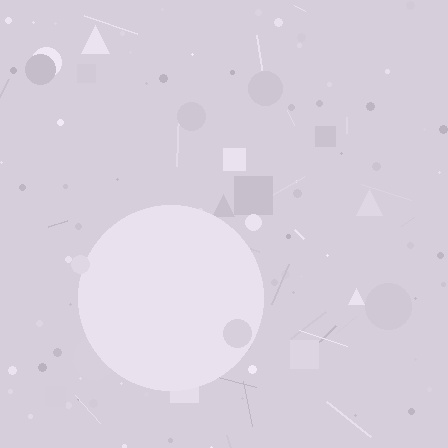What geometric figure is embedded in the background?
A circle is embedded in the background.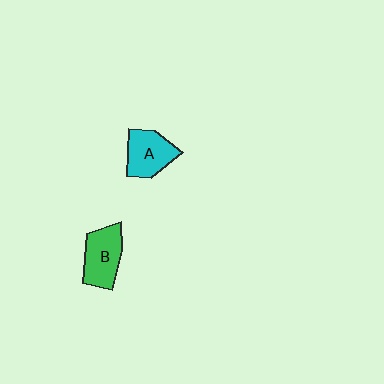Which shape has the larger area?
Shape B (green).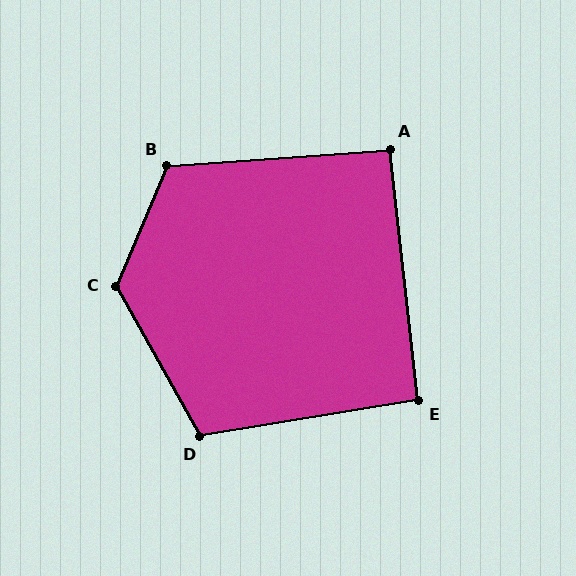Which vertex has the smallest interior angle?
A, at approximately 92 degrees.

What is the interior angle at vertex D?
Approximately 110 degrees (obtuse).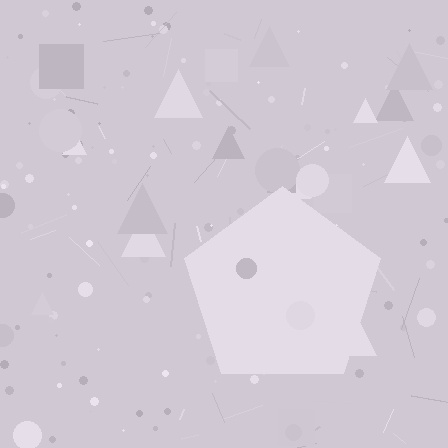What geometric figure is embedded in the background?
A pentagon is embedded in the background.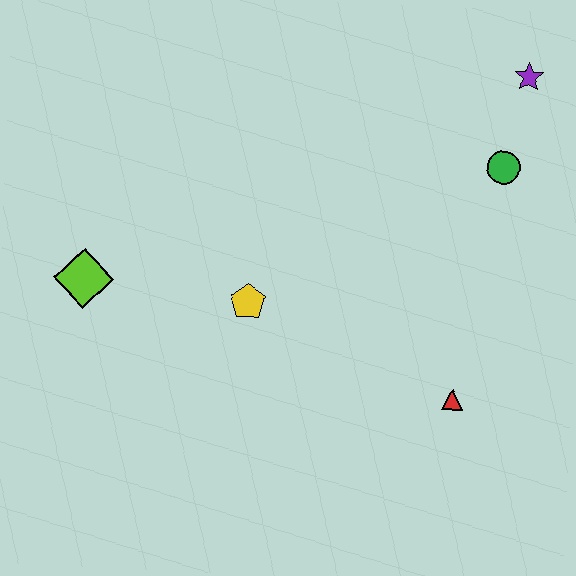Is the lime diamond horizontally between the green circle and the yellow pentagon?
No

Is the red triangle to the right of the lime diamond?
Yes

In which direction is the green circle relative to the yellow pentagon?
The green circle is to the right of the yellow pentagon.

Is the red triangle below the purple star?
Yes